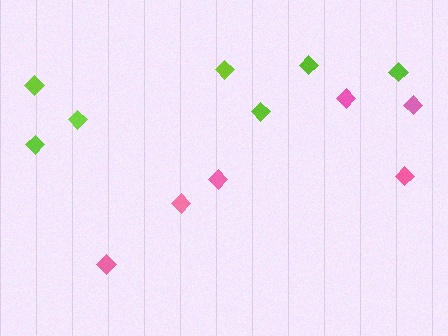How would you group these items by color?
There are 2 groups: one group of pink diamonds (6) and one group of lime diamonds (7).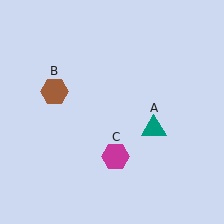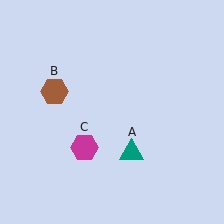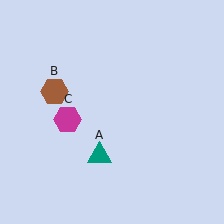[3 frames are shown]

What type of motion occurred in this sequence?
The teal triangle (object A), magenta hexagon (object C) rotated clockwise around the center of the scene.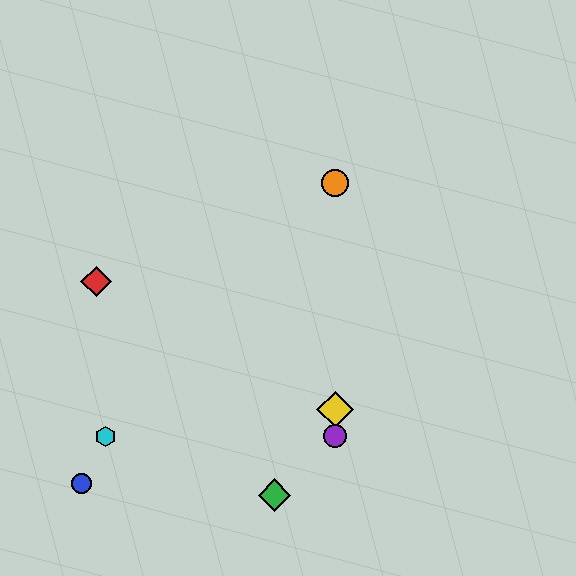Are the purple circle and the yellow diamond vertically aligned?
Yes, both are at x≈335.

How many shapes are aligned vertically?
3 shapes (the yellow diamond, the purple circle, the orange circle) are aligned vertically.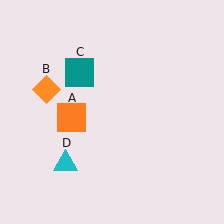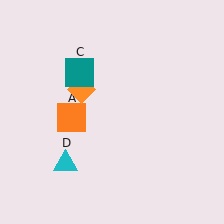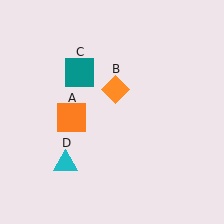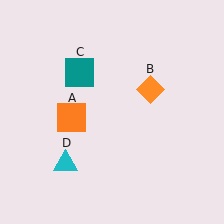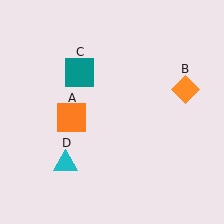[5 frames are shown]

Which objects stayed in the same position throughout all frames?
Orange square (object A) and teal square (object C) and cyan triangle (object D) remained stationary.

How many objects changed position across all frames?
1 object changed position: orange diamond (object B).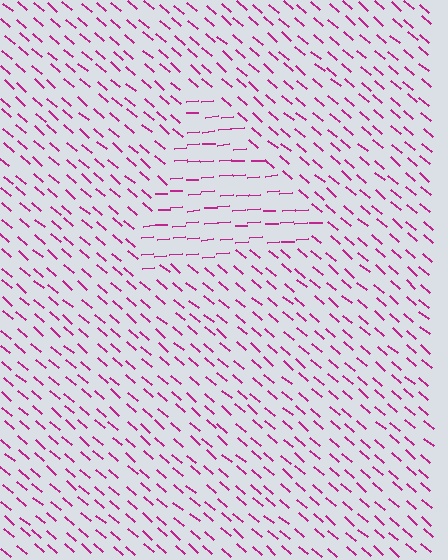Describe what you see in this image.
The image is filled with small magenta line segments. A triangle region in the image has lines oriented differently from the surrounding lines, creating a visible texture boundary.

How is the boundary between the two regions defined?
The boundary is defined purely by a change in line orientation (approximately 45 degrees difference). All lines are the same color and thickness.